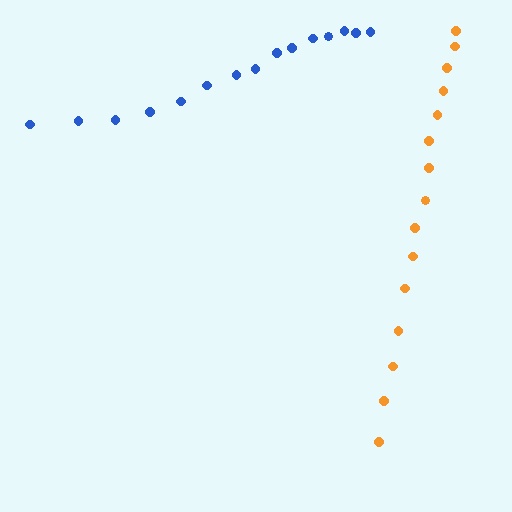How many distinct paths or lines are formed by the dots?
There are 2 distinct paths.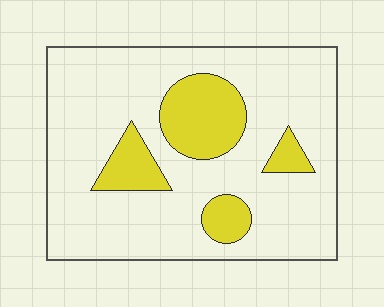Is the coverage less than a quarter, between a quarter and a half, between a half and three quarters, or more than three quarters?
Less than a quarter.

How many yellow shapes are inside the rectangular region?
4.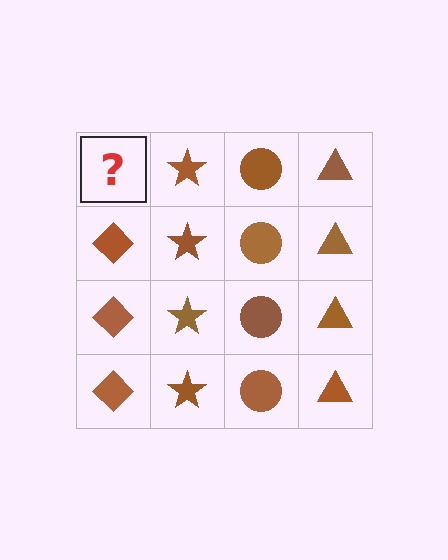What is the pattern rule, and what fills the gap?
The rule is that each column has a consistent shape. The gap should be filled with a brown diamond.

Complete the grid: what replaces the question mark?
The question mark should be replaced with a brown diamond.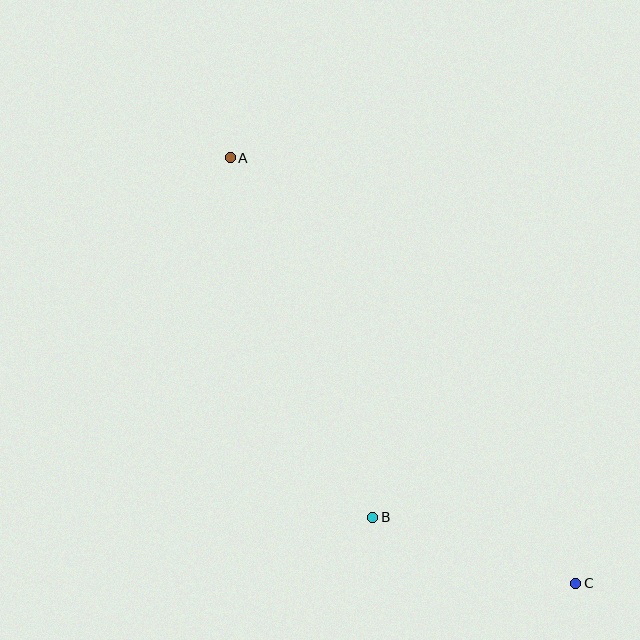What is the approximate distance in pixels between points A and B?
The distance between A and B is approximately 387 pixels.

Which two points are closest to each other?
Points B and C are closest to each other.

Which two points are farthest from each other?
Points A and C are farthest from each other.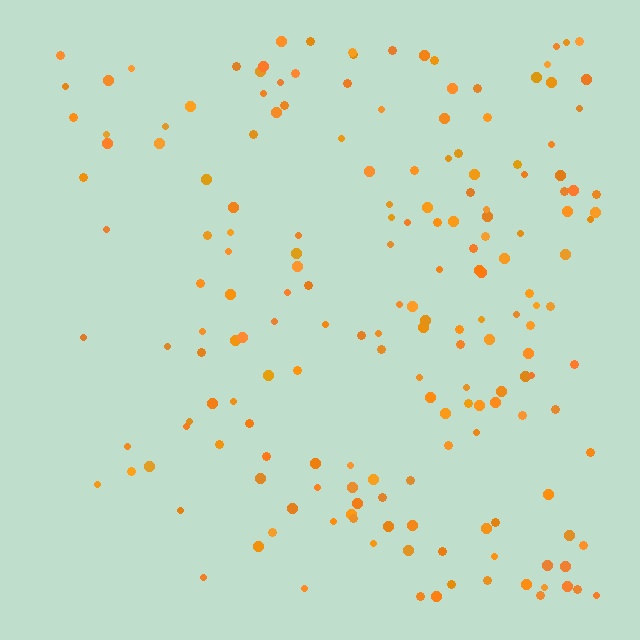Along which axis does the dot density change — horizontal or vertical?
Horizontal.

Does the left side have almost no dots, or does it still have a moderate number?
Still a moderate number, just noticeably fewer than the right.